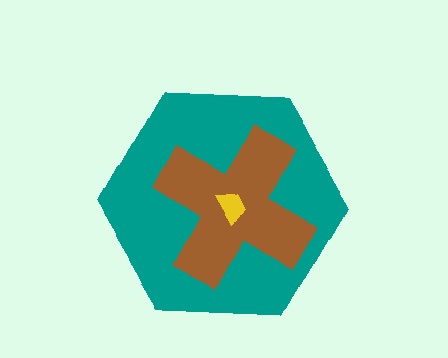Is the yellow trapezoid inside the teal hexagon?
Yes.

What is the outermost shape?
The teal hexagon.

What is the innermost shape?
The yellow trapezoid.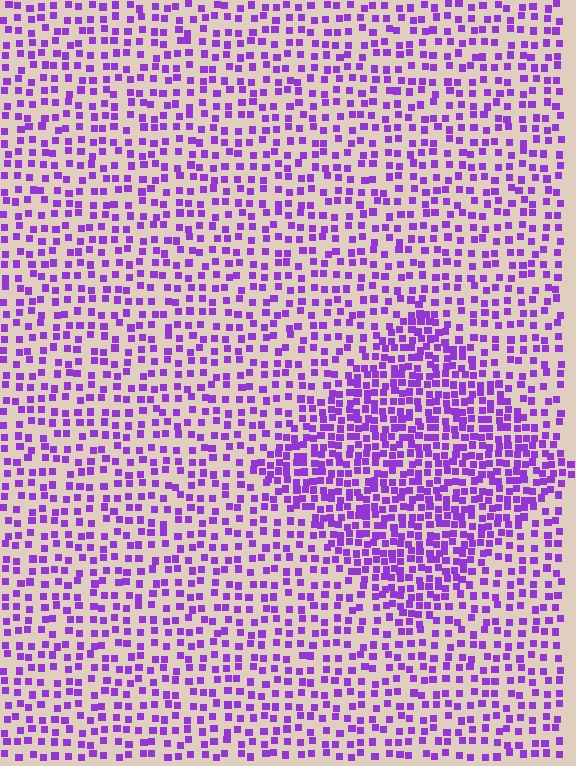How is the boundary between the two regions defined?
The boundary is defined by a change in element density (approximately 1.9x ratio). All elements are the same color, size, and shape.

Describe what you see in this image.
The image contains small purple elements arranged at two different densities. A diamond-shaped region is visible where the elements are more densely packed than the surrounding area.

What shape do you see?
I see a diamond.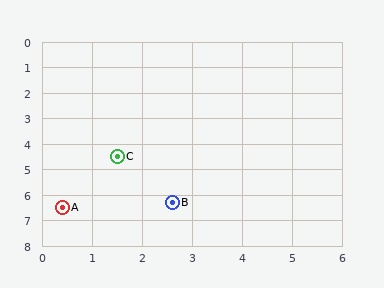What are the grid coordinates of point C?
Point C is at approximately (1.5, 4.5).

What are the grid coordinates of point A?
Point A is at approximately (0.4, 6.5).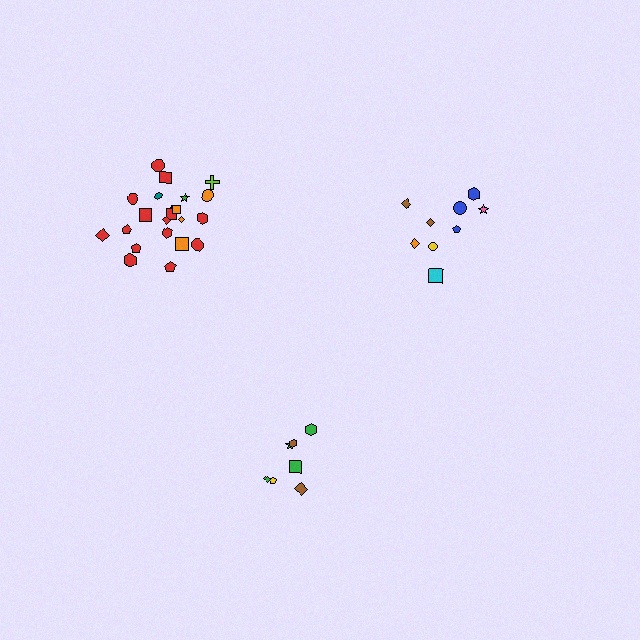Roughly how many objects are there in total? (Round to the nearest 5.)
Roughly 40 objects in total.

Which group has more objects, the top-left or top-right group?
The top-left group.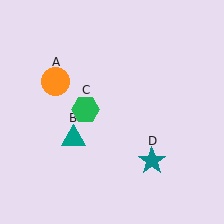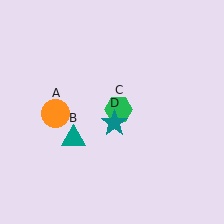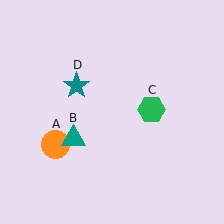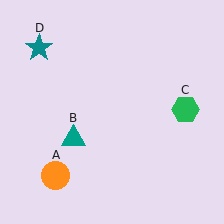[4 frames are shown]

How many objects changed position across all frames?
3 objects changed position: orange circle (object A), green hexagon (object C), teal star (object D).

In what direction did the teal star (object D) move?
The teal star (object D) moved up and to the left.